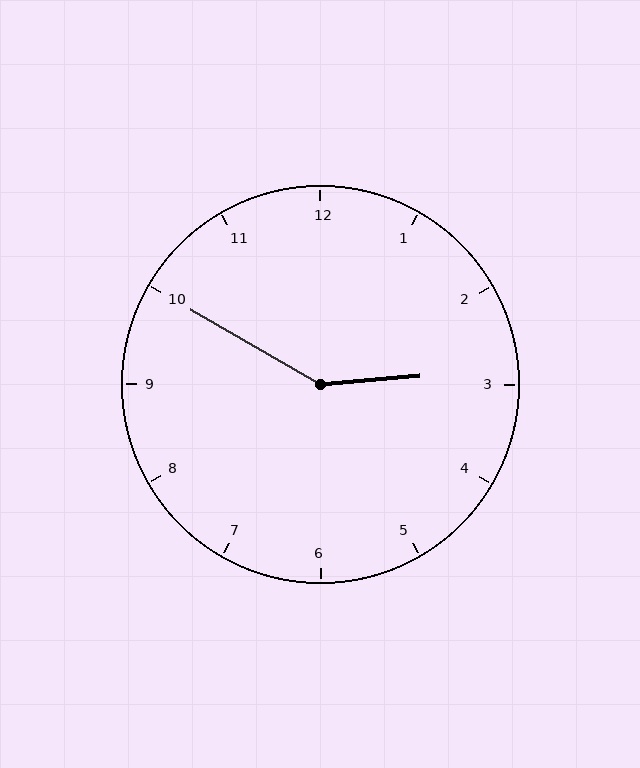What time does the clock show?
2:50.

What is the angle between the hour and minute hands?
Approximately 145 degrees.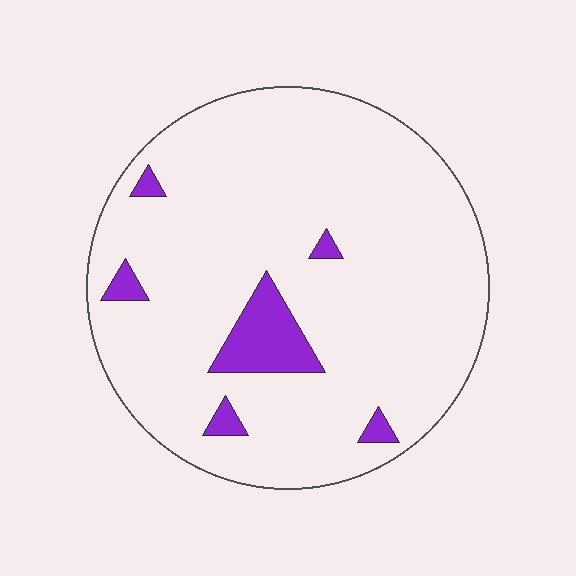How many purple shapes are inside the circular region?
6.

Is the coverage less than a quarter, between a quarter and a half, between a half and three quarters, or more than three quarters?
Less than a quarter.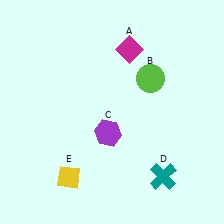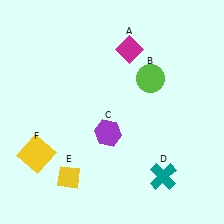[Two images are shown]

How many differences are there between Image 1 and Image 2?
There is 1 difference between the two images.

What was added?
A yellow square (F) was added in Image 2.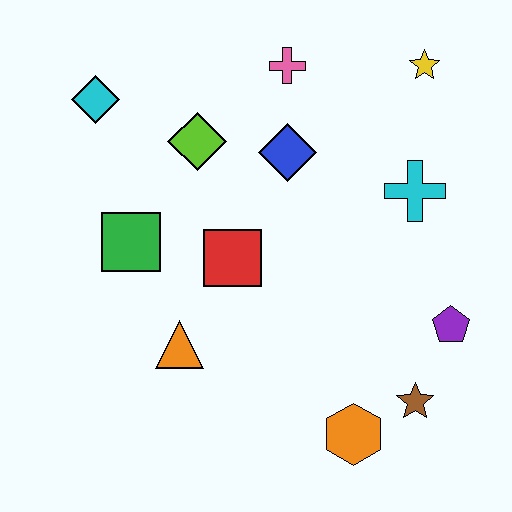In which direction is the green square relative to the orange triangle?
The green square is above the orange triangle.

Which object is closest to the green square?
The red square is closest to the green square.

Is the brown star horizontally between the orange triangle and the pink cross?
No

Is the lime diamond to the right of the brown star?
No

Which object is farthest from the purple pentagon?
The cyan diamond is farthest from the purple pentagon.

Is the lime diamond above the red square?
Yes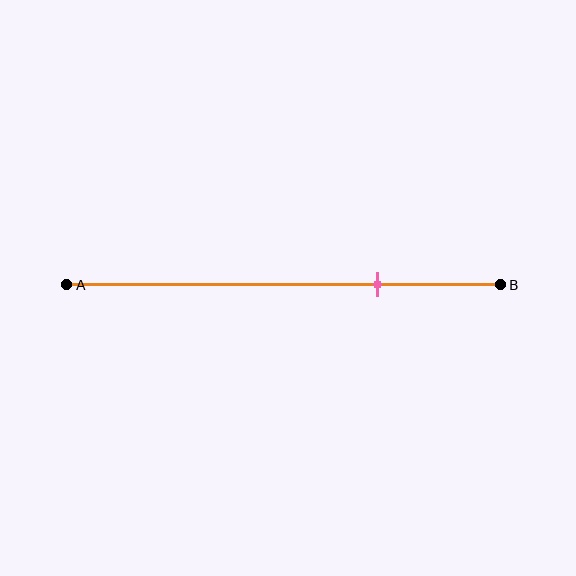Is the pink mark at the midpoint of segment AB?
No, the mark is at about 70% from A, not at the 50% midpoint.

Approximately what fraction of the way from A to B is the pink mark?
The pink mark is approximately 70% of the way from A to B.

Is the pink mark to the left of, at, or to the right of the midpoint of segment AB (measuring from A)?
The pink mark is to the right of the midpoint of segment AB.